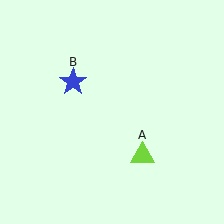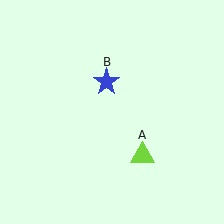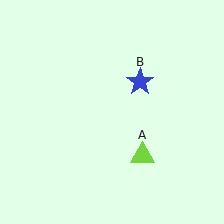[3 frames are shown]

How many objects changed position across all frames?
1 object changed position: blue star (object B).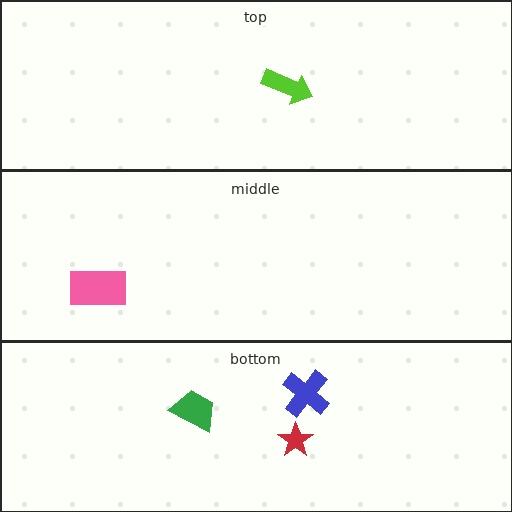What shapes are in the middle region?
The pink rectangle.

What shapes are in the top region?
The lime arrow.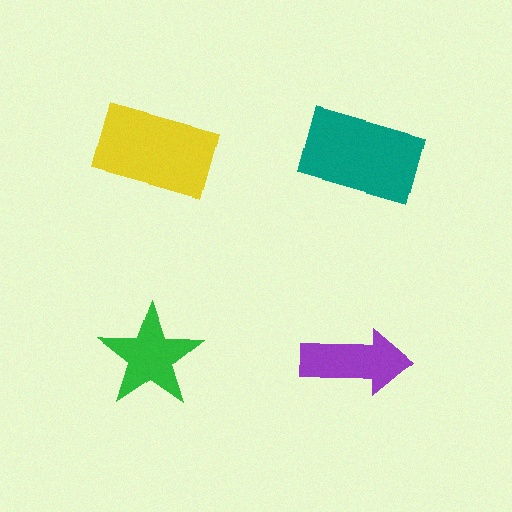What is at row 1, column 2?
A teal rectangle.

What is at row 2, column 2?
A purple arrow.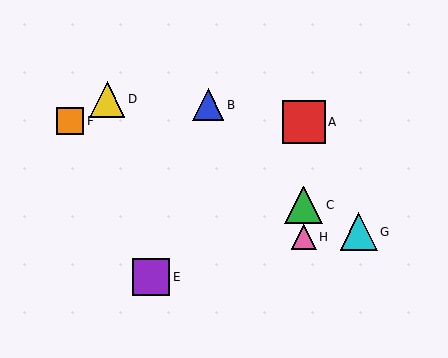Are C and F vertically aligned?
No, C is at x≈304 and F is at x≈70.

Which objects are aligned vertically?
Objects A, C, H are aligned vertically.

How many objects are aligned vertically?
3 objects (A, C, H) are aligned vertically.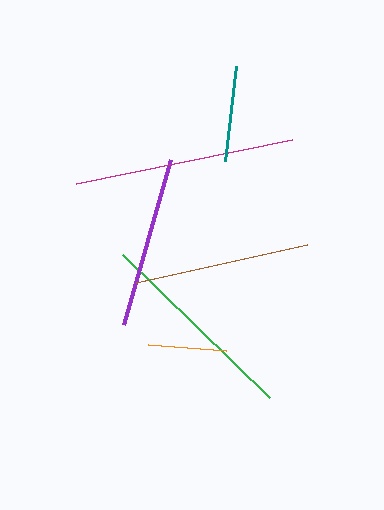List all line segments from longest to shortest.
From longest to shortest: magenta, green, brown, purple, teal, orange.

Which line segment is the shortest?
The orange line is the shortest at approximately 78 pixels.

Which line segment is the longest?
The magenta line is the longest at approximately 220 pixels.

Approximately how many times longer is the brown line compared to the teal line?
The brown line is approximately 1.8 times the length of the teal line.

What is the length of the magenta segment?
The magenta segment is approximately 220 pixels long.